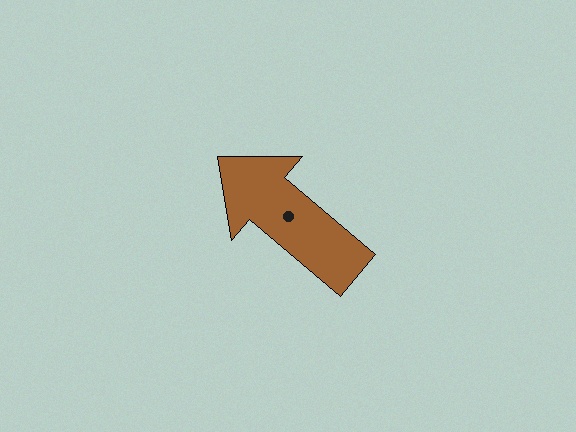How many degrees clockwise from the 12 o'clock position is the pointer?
Approximately 310 degrees.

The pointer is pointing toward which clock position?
Roughly 10 o'clock.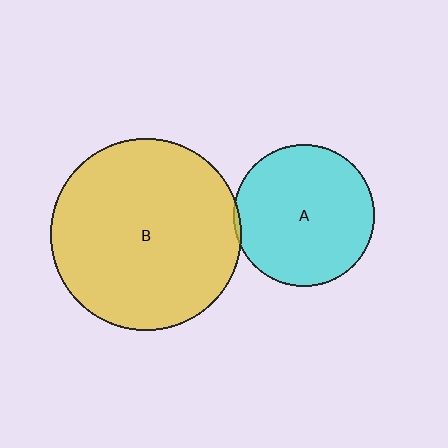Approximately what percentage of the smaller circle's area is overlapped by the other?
Approximately 5%.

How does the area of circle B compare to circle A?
Approximately 1.8 times.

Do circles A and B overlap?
Yes.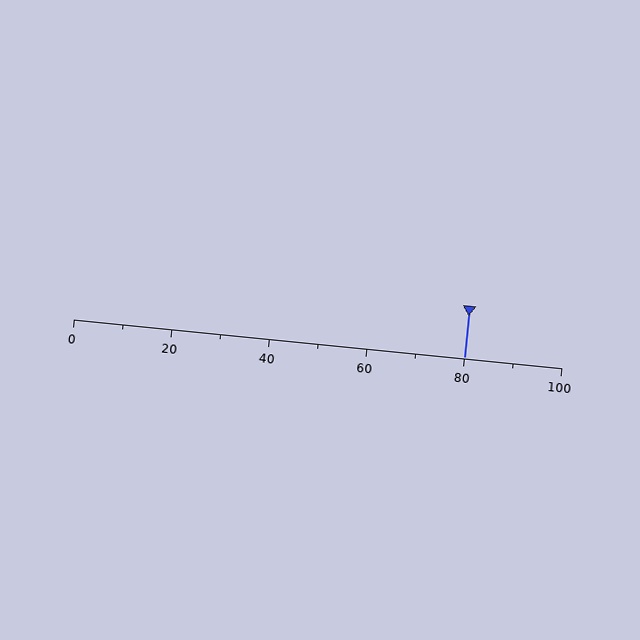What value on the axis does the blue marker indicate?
The marker indicates approximately 80.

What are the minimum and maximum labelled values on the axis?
The axis runs from 0 to 100.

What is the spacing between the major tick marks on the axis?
The major ticks are spaced 20 apart.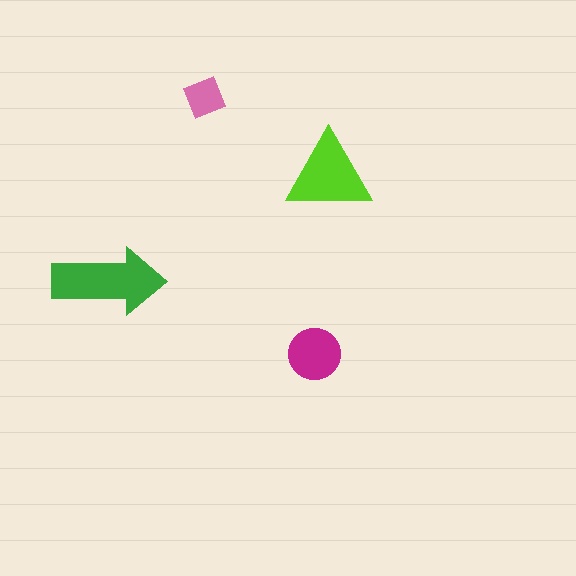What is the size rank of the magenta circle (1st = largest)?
3rd.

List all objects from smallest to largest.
The pink square, the magenta circle, the lime triangle, the green arrow.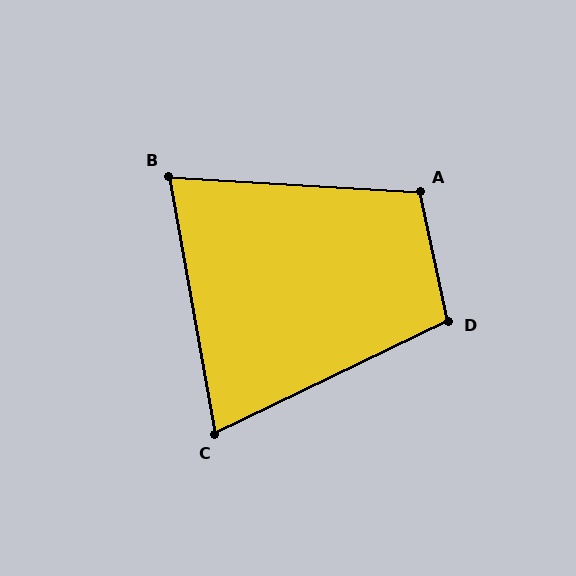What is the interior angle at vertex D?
Approximately 104 degrees (obtuse).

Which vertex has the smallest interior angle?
C, at approximately 74 degrees.